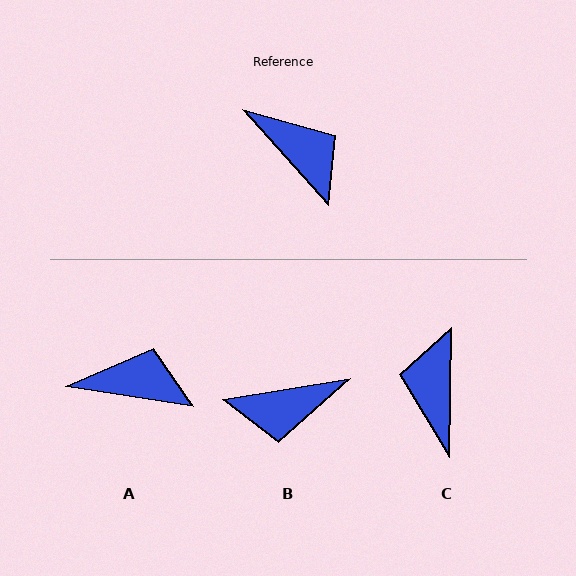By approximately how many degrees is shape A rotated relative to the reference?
Approximately 39 degrees counter-clockwise.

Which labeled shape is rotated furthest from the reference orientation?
C, about 137 degrees away.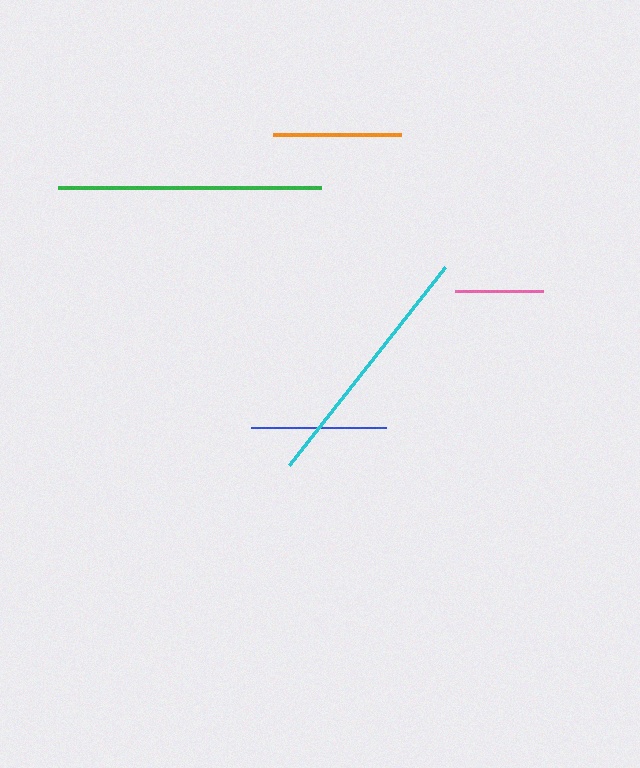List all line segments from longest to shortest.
From longest to shortest: green, cyan, blue, orange, pink.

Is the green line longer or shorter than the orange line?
The green line is longer than the orange line.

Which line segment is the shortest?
The pink line is the shortest at approximately 88 pixels.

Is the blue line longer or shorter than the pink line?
The blue line is longer than the pink line.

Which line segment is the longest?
The green line is the longest at approximately 263 pixels.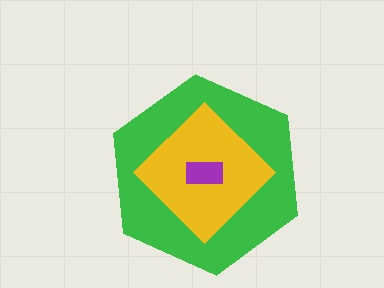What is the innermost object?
The purple rectangle.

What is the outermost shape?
The green hexagon.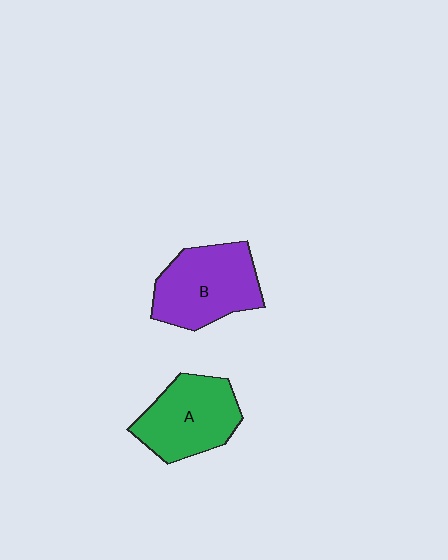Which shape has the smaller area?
Shape A (green).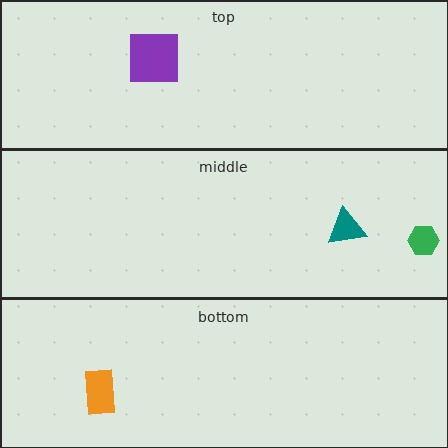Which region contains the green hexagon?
The middle region.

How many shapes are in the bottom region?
1.